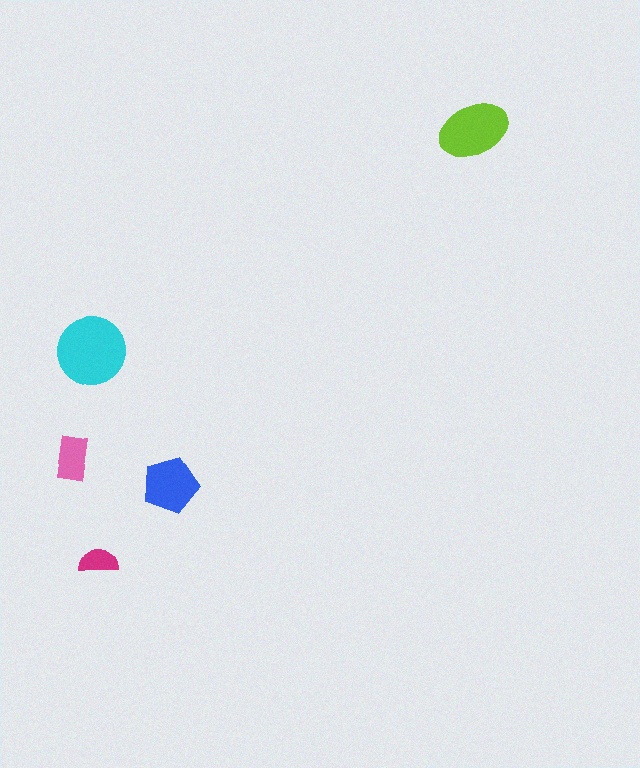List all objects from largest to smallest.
The cyan circle, the lime ellipse, the blue pentagon, the pink rectangle, the magenta semicircle.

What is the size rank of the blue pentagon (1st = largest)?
3rd.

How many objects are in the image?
There are 5 objects in the image.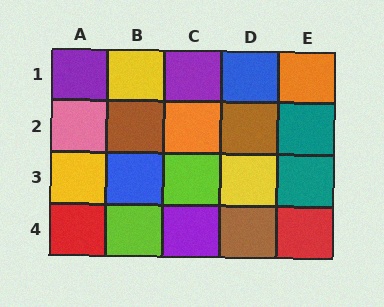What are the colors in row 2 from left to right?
Pink, brown, orange, brown, teal.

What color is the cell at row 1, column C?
Purple.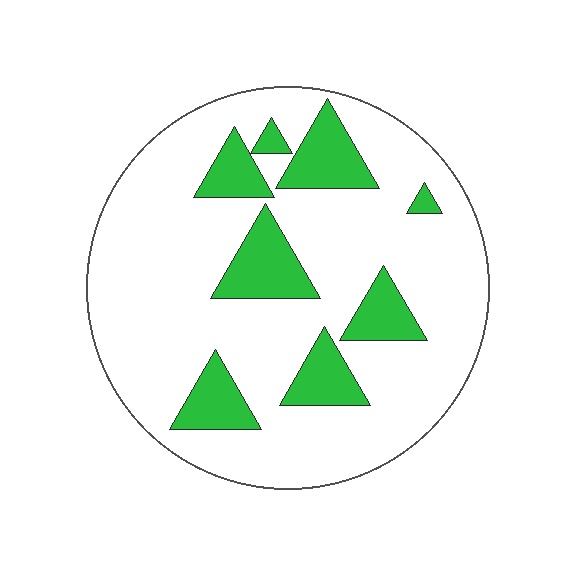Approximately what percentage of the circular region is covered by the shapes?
Approximately 20%.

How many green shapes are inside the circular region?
8.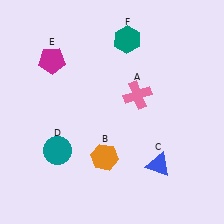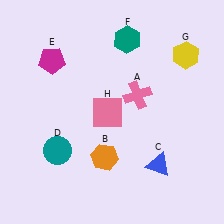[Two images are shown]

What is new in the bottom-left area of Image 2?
A pink square (H) was added in the bottom-left area of Image 2.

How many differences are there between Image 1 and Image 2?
There are 2 differences between the two images.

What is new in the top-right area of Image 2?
A yellow hexagon (G) was added in the top-right area of Image 2.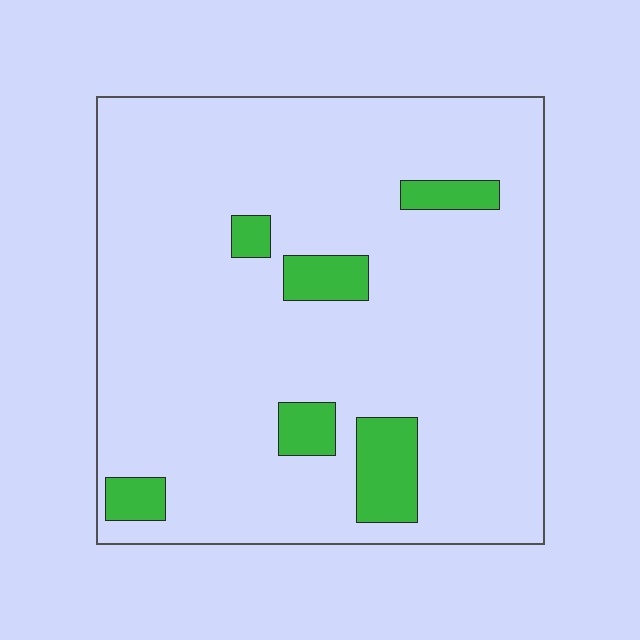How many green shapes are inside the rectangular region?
6.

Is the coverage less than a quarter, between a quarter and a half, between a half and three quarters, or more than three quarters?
Less than a quarter.